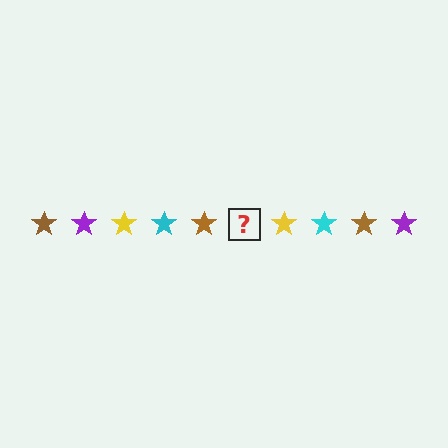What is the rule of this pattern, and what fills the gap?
The rule is that the pattern cycles through brown, purple, yellow, cyan stars. The gap should be filled with a purple star.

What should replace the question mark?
The question mark should be replaced with a purple star.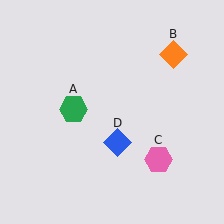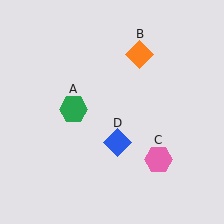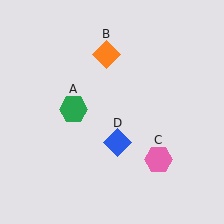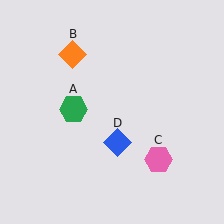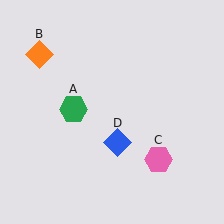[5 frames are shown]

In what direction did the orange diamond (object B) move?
The orange diamond (object B) moved left.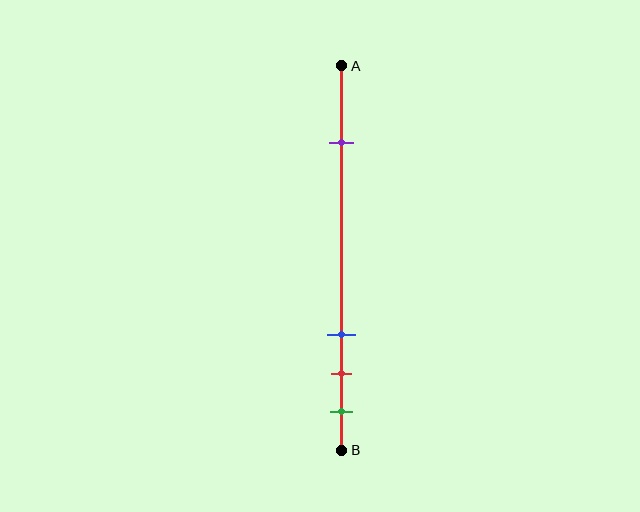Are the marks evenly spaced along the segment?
No, the marks are not evenly spaced.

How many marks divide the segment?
There are 4 marks dividing the segment.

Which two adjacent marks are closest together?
The red and green marks are the closest adjacent pair.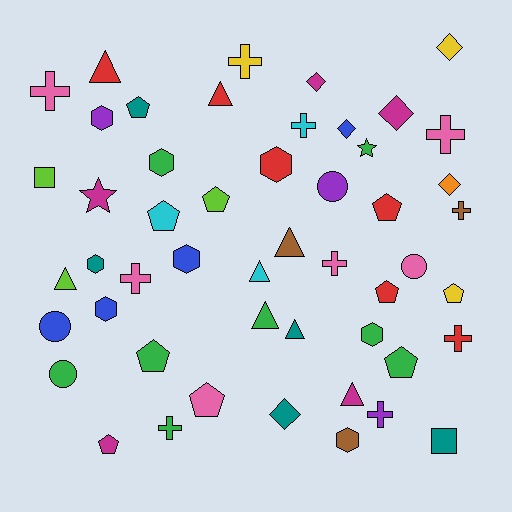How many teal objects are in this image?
There are 5 teal objects.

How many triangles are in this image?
There are 8 triangles.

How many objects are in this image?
There are 50 objects.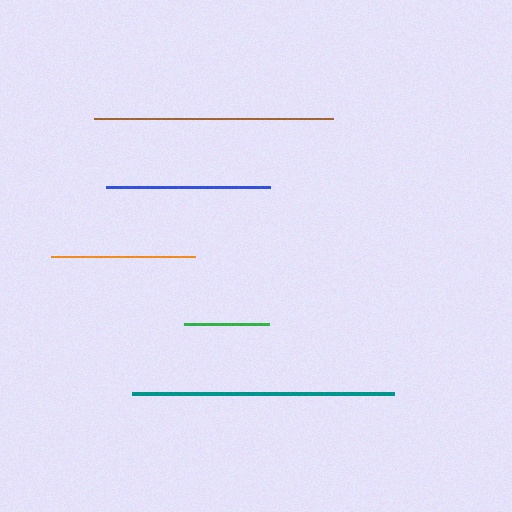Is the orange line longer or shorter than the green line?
The orange line is longer than the green line.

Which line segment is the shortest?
The green line is the shortest at approximately 85 pixels.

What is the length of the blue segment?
The blue segment is approximately 164 pixels long.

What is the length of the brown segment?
The brown segment is approximately 239 pixels long.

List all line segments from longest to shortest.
From longest to shortest: teal, brown, blue, orange, green.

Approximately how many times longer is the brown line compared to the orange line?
The brown line is approximately 1.7 times the length of the orange line.